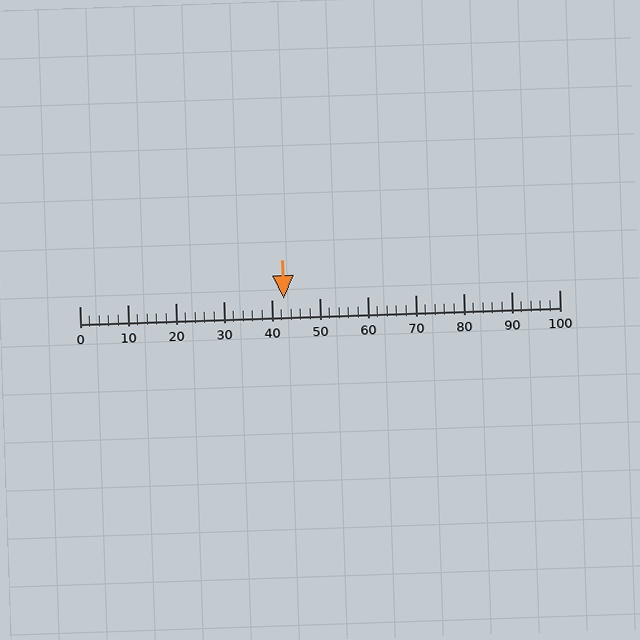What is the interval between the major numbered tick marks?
The major tick marks are spaced 10 units apart.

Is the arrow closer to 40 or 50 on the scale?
The arrow is closer to 40.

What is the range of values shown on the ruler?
The ruler shows values from 0 to 100.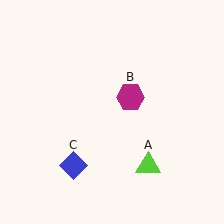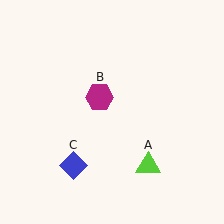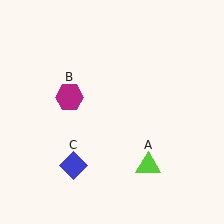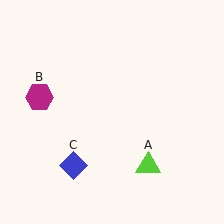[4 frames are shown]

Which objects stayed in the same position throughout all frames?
Lime triangle (object A) and blue diamond (object C) remained stationary.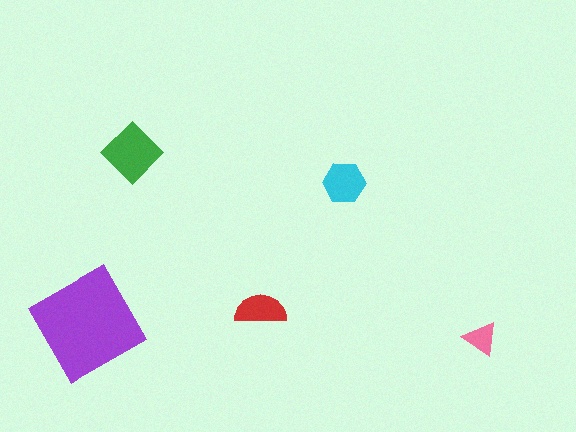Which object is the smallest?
The pink triangle.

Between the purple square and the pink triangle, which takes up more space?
The purple square.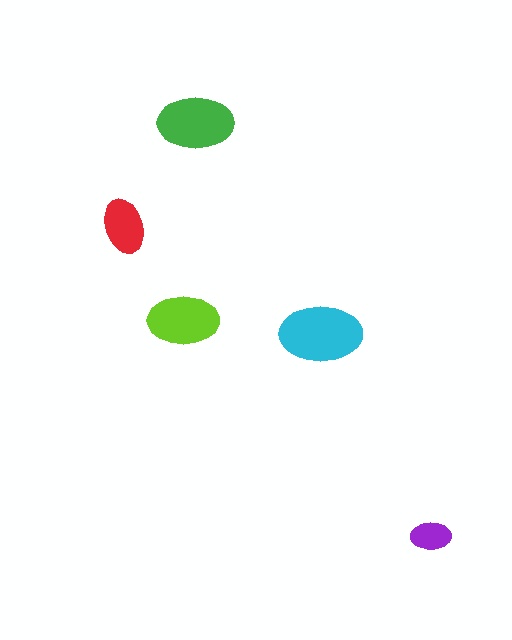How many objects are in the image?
There are 5 objects in the image.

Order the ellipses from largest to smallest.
the cyan one, the green one, the lime one, the red one, the purple one.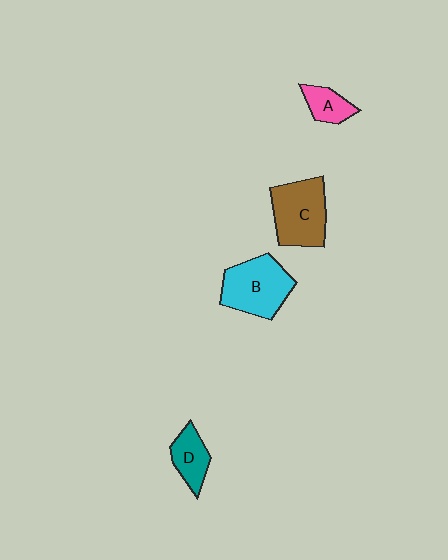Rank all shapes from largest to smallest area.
From largest to smallest: B (cyan), C (brown), D (teal), A (pink).